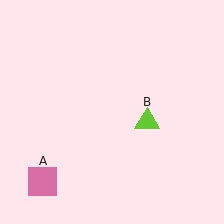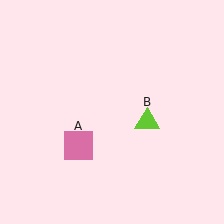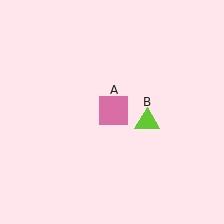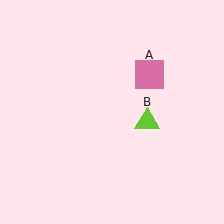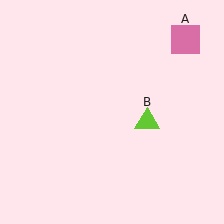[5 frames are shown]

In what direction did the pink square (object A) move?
The pink square (object A) moved up and to the right.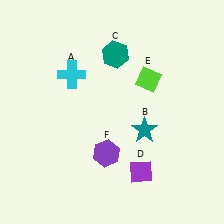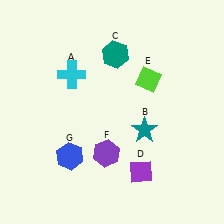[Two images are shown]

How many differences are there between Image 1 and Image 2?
There is 1 difference between the two images.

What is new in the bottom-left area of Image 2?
A blue hexagon (G) was added in the bottom-left area of Image 2.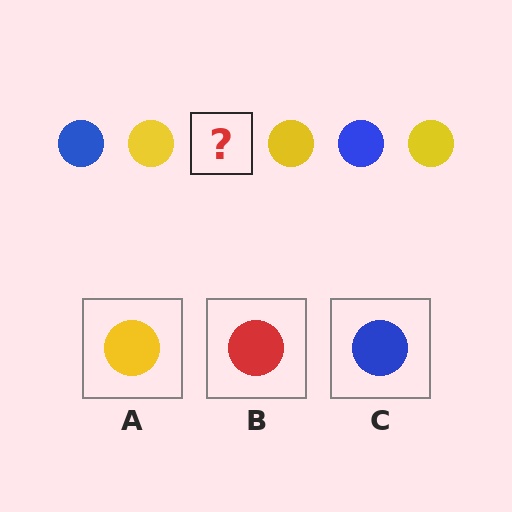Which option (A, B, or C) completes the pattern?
C.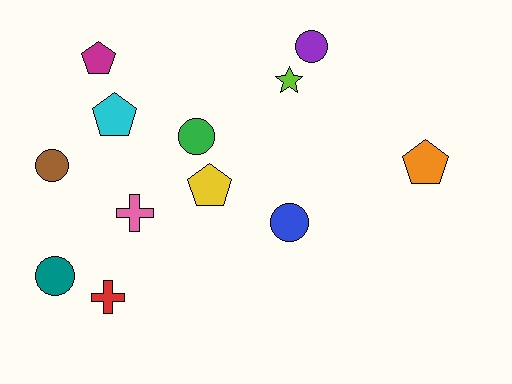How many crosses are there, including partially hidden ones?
There are 2 crosses.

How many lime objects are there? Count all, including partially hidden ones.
There is 1 lime object.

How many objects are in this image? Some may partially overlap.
There are 12 objects.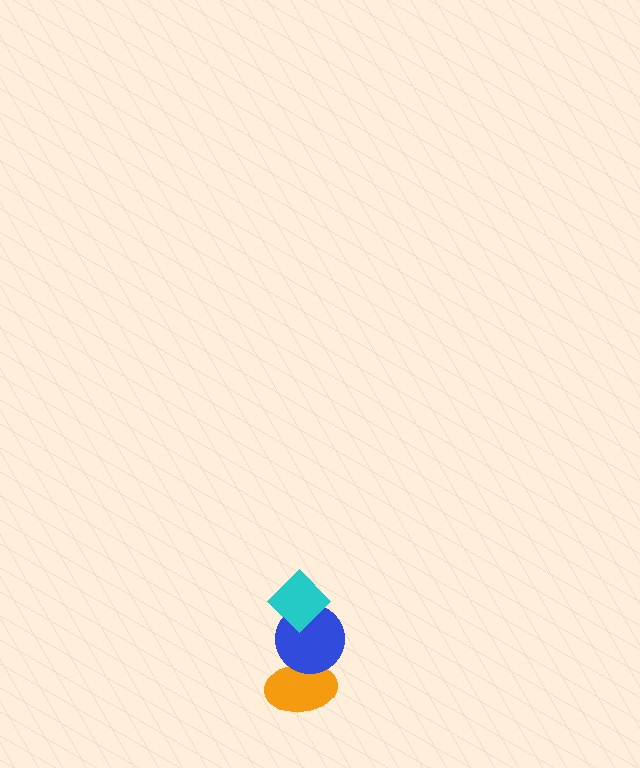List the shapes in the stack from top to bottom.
From top to bottom: the cyan diamond, the blue circle, the orange ellipse.